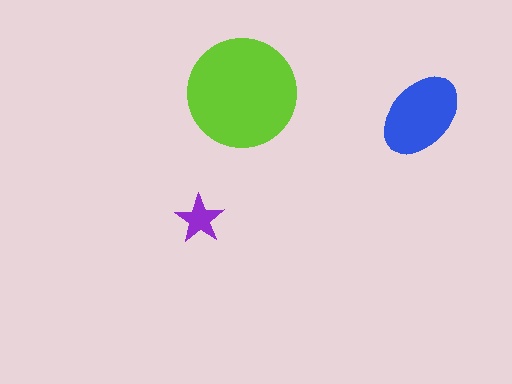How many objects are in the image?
There are 3 objects in the image.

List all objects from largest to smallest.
The lime circle, the blue ellipse, the purple star.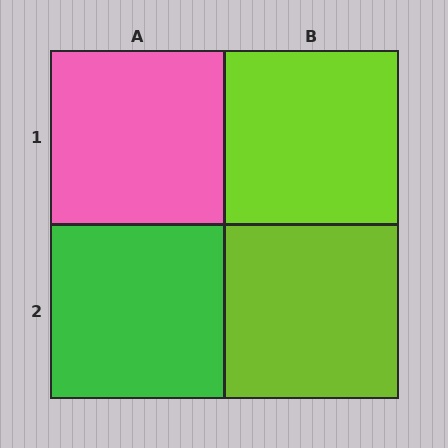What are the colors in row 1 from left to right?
Pink, lime.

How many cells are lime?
2 cells are lime.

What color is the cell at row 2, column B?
Lime.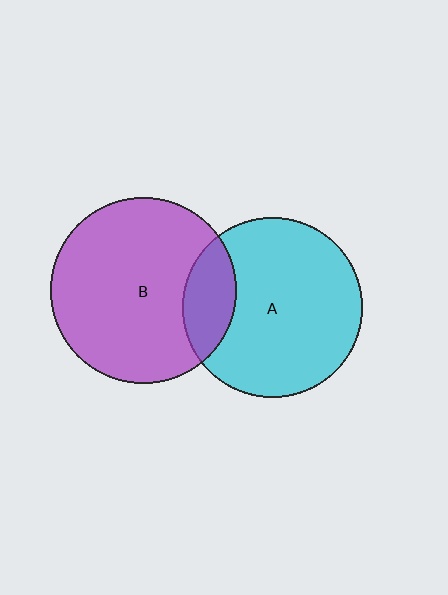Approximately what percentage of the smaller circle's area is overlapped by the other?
Approximately 20%.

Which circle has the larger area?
Circle B (purple).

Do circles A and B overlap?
Yes.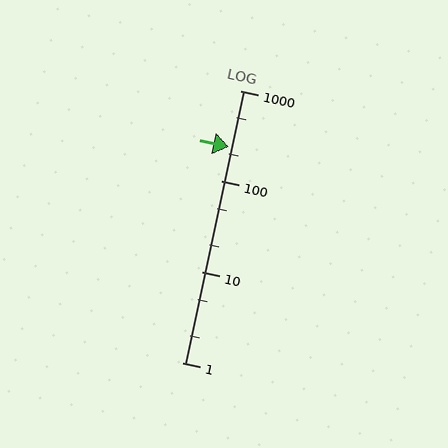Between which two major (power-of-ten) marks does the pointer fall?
The pointer is between 100 and 1000.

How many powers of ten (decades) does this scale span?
The scale spans 3 decades, from 1 to 1000.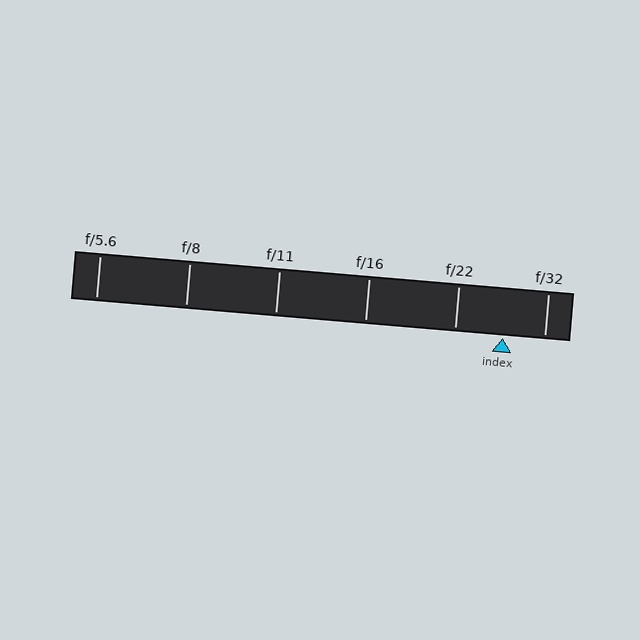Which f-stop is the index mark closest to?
The index mark is closest to f/32.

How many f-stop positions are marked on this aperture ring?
There are 6 f-stop positions marked.